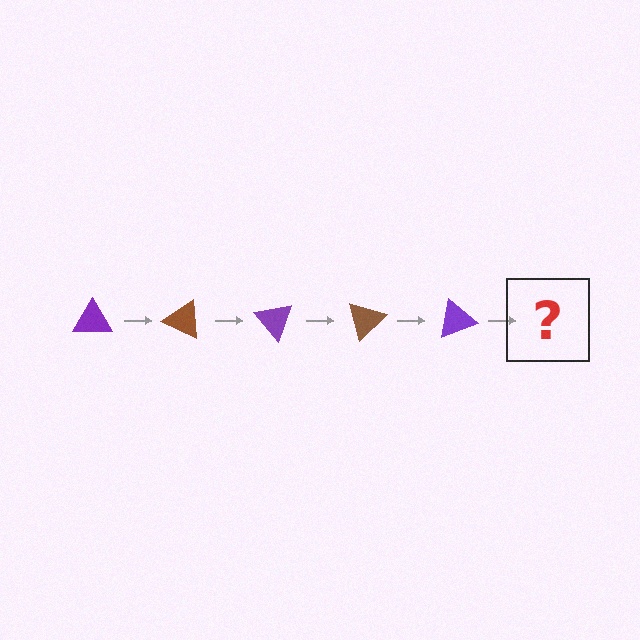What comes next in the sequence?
The next element should be a brown triangle, rotated 125 degrees from the start.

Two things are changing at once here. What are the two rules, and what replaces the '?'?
The two rules are that it rotates 25 degrees each step and the color cycles through purple and brown. The '?' should be a brown triangle, rotated 125 degrees from the start.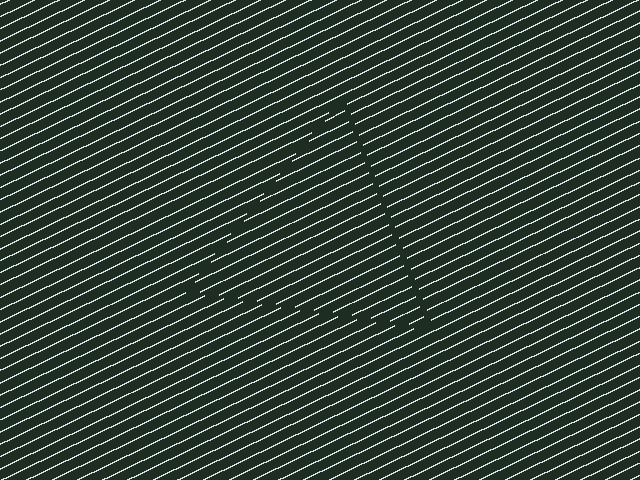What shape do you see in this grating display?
An illusory triangle. The interior of the shape contains the same grating, shifted by half a period — the contour is defined by the phase discontinuity where line-ends from the inner and outer gratings abut.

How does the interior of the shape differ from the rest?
The interior of the shape contains the same grating, shifted by half a period — the contour is defined by the phase discontinuity where line-ends from the inner and outer gratings abut.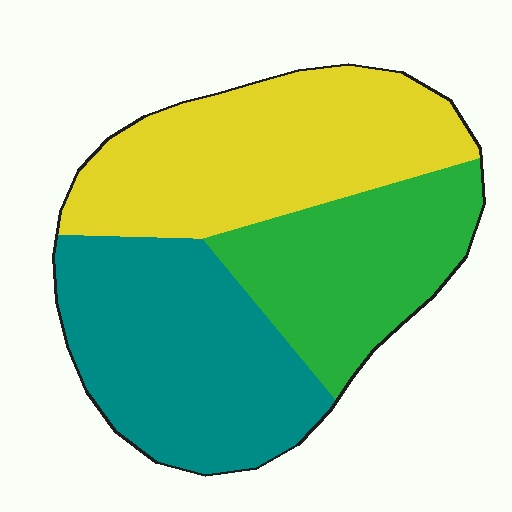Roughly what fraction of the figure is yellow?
Yellow covers about 35% of the figure.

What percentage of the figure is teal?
Teal takes up about three eighths (3/8) of the figure.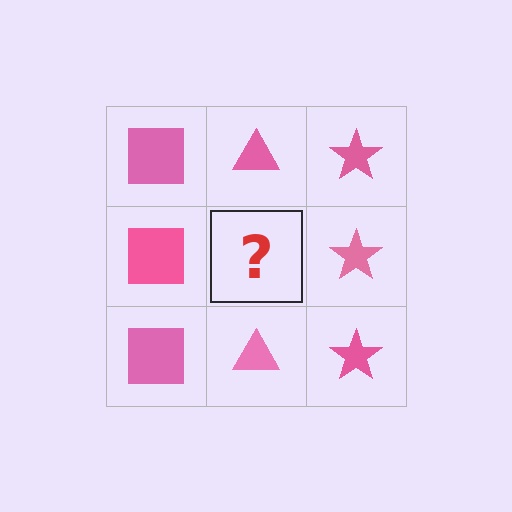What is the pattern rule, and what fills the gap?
The rule is that each column has a consistent shape. The gap should be filled with a pink triangle.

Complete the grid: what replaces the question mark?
The question mark should be replaced with a pink triangle.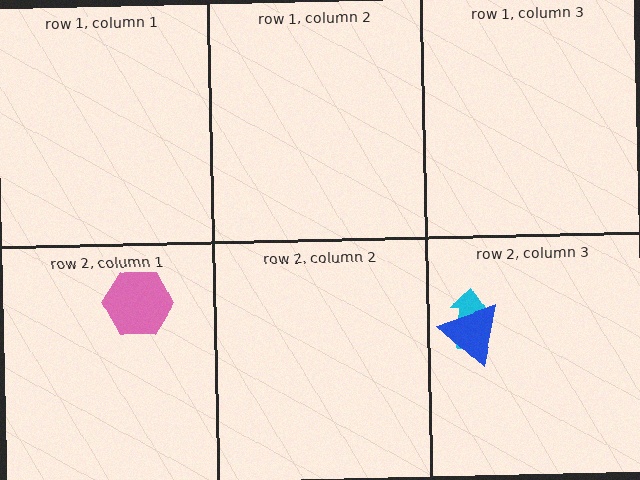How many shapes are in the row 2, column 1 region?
1.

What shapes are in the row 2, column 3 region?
The cyan arrow, the blue triangle.